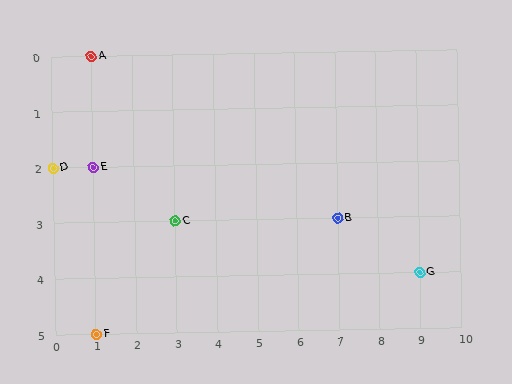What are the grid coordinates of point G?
Point G is at grid coordinates (9, 4).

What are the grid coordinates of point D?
Point D is at grid coordinates (0, 2).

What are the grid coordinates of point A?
Point A is at grid coordinates (1, 0).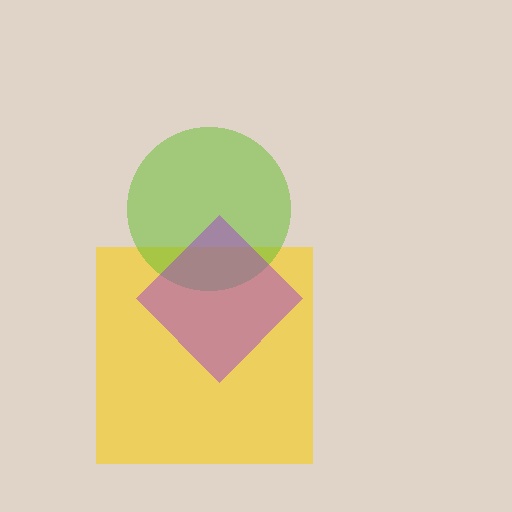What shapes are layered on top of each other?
The layered shapes are: a yellow square, a lime circle, a purple diamond.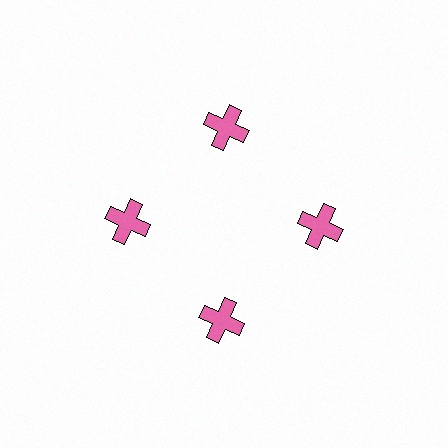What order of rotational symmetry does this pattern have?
This pattern has 4-fold rotational symmetry.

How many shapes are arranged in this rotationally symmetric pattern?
There are 4 shapes, arranged in 4 groups of 1.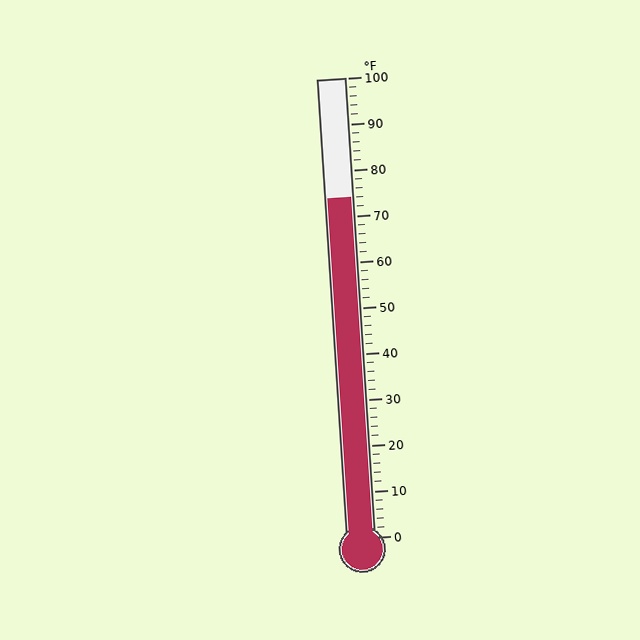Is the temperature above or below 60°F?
The temperature is above 60°F.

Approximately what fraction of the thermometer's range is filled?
The thermometer is filled to approximately 75% of its range.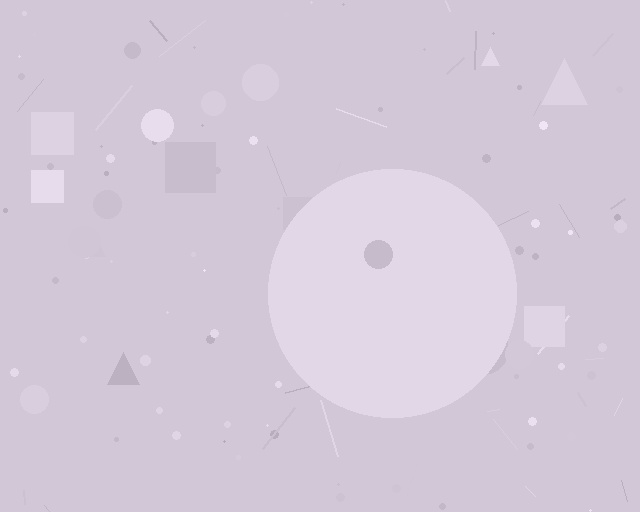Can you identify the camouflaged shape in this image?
The camouflaged shape is a circle.